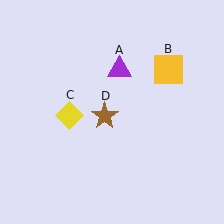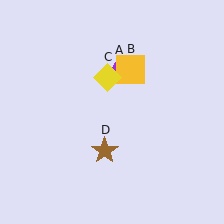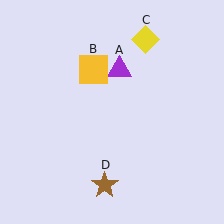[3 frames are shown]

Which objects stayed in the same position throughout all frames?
Purple triangle (object A) remained stationary.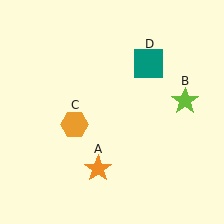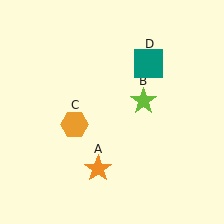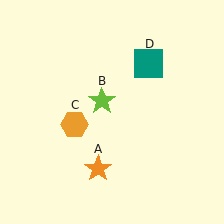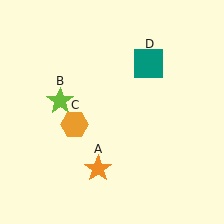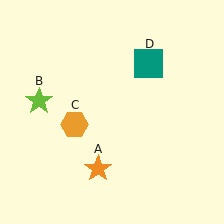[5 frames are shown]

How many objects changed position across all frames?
1 object changed position: lime star (object B).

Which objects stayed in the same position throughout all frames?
Orange star (object A) and orange hexagon (object C) and teal square (object D) remained stationary.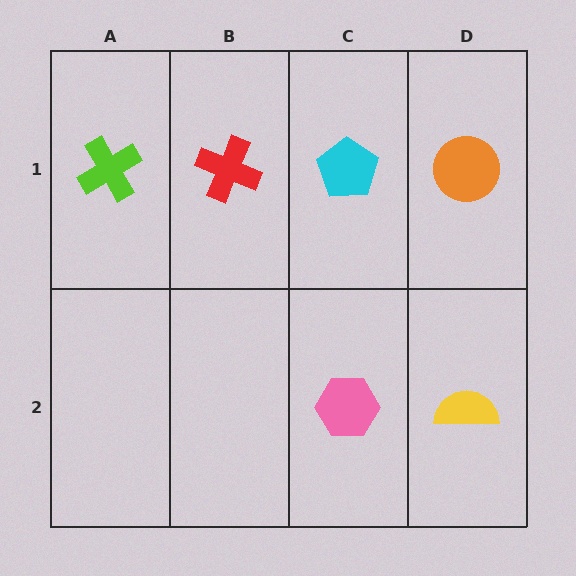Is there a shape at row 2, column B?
No, that cell is empty.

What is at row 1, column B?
A red cross.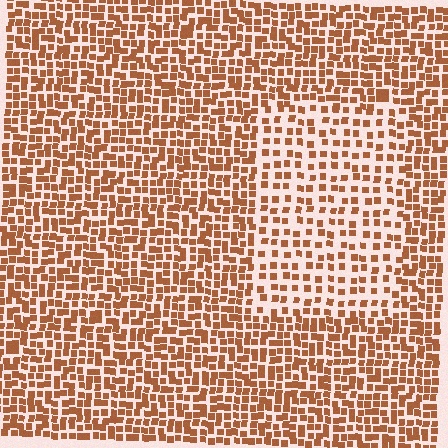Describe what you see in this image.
The image contains small brown elements arranged at two different densities. A rectangle-shaped region is visible where the elements are less densely packed than the surrounding area.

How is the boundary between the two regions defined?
The boundary is defined by a change in element density (approximately 1.9x ratio). All elements are the same color, size, and shape.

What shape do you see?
I see a rectangle.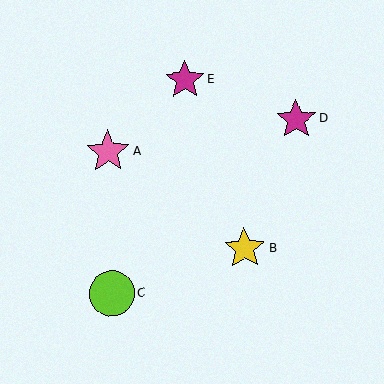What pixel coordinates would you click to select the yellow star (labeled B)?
Click at (245, 249) to select the yellow star B.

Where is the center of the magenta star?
The center of the magenta star is at (296, 119).